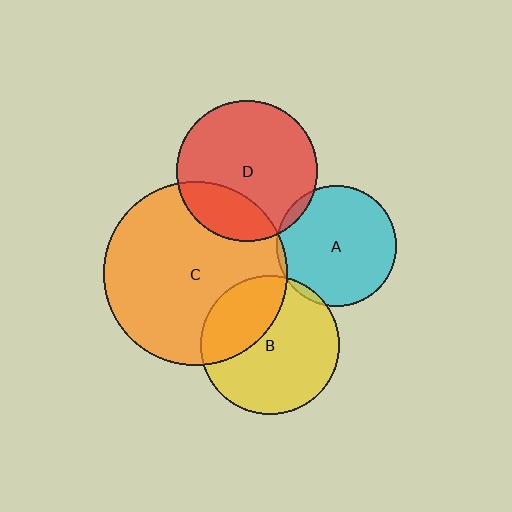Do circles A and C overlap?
Yes.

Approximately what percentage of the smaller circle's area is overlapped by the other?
Approximately 5%.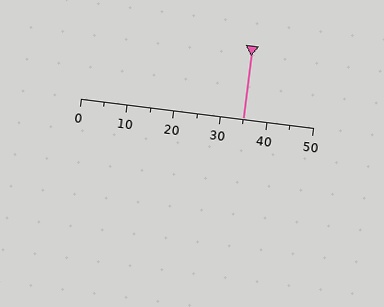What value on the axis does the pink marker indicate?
The marker indicates approximately 35.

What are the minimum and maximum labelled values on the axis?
The axis runs from 0 to 50.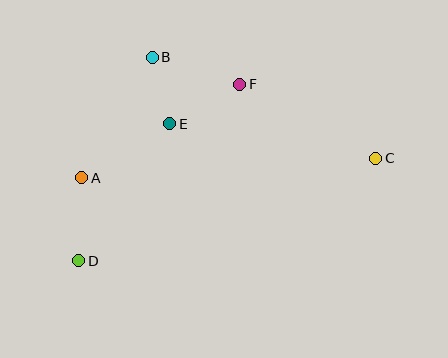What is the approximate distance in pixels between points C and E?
The distance between C and E is approximately 209 pixels.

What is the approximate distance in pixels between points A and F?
The distance between A and F is approximately 183 pixels.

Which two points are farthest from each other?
Points C and D are farthest from each other.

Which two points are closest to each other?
Points B and E are closest to each other.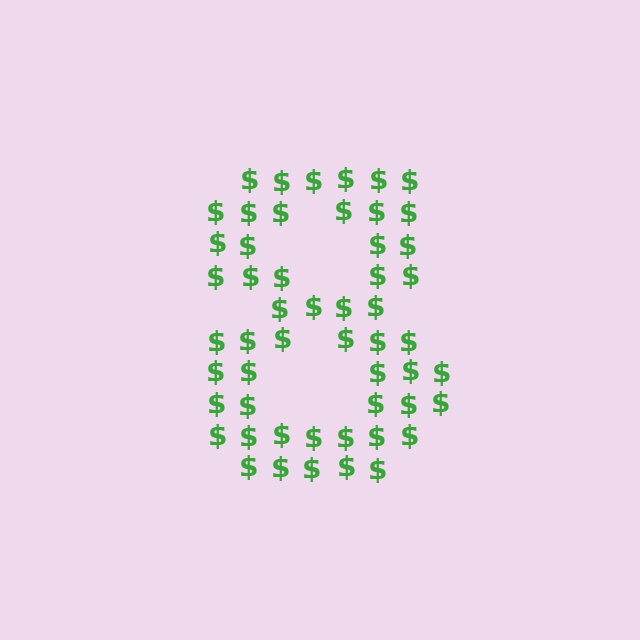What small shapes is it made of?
It is made of small dollar signs.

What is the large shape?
The large shape is the digit 8.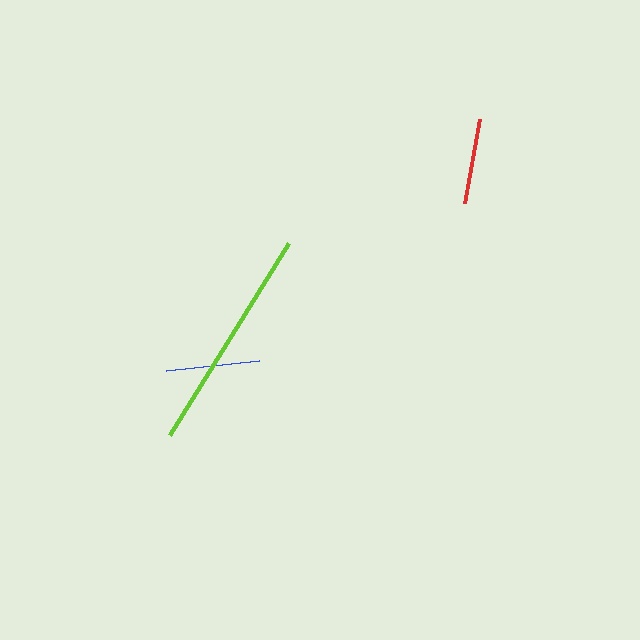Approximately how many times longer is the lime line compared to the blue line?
The lime line is approximately 2.4 times the length of the blue line.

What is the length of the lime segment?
The lime segment is approximately 225 pixels long.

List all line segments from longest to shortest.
From longest to shortest: lime, blue, red.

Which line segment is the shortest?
The red line is the shortest at approximately 85 pixels.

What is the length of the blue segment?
The blue segment is approximately 94 pixels long.